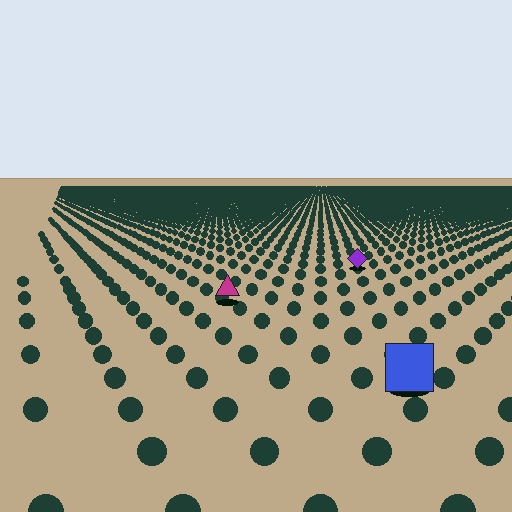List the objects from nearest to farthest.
From nearest to farthest: the blue square, the magenta triangle, the purple diamond.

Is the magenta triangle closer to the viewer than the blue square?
No. The blue square is closer — you can tell from the texture gradient: the ground texture is coarser near it.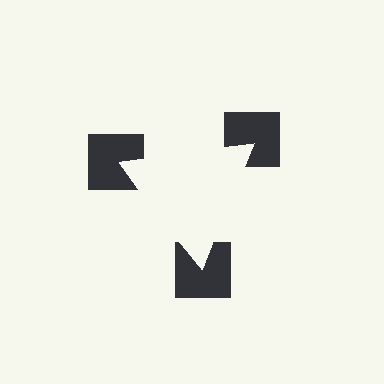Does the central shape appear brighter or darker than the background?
It typically appears slightly brighter than the background, even though no actual brightness change is drawn.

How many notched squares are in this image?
There are 3 — one at each vertex of the illusory triangle.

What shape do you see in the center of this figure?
An illusory triangle — its edges are inferred from the aligned wedge cuts in the notched squares, not physically drawn.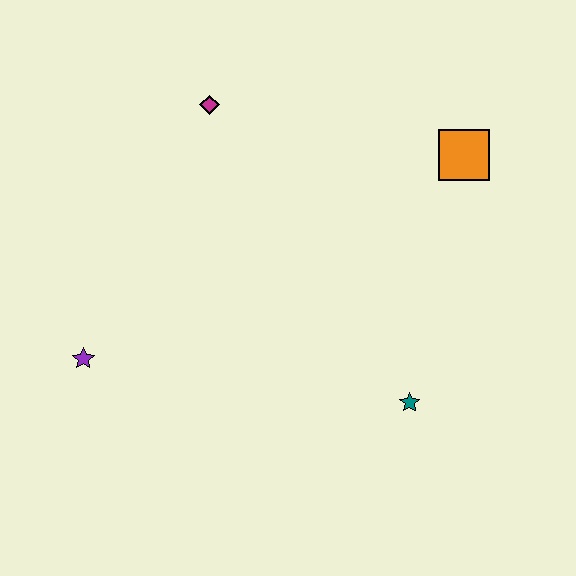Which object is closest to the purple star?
The magenta diamond is closest to the purple star.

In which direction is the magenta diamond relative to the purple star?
The magenta diamond is above the purple star.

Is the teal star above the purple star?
No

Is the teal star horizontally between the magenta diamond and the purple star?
No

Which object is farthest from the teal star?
The magenta diamond is farthest from the teal star.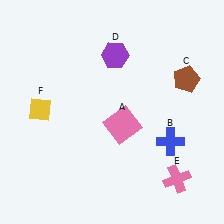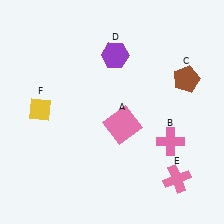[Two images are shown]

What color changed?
The cross (B) changed from blue in Image 1 to pink in Image 2.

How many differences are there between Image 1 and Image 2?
There is 1 difference between the two images.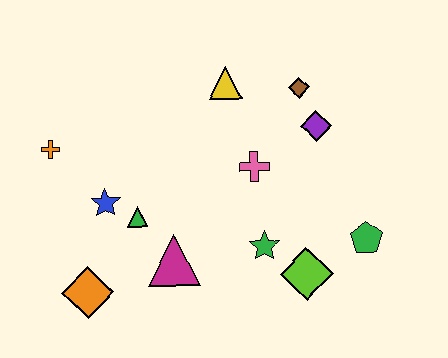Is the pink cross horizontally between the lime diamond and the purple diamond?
No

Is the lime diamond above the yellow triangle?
No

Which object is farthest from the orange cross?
The green pentagon is farthest from the orange cross.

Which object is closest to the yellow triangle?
The brown diamond is closest to the yellow triangle.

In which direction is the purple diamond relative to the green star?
The purple diamond is above the green star.